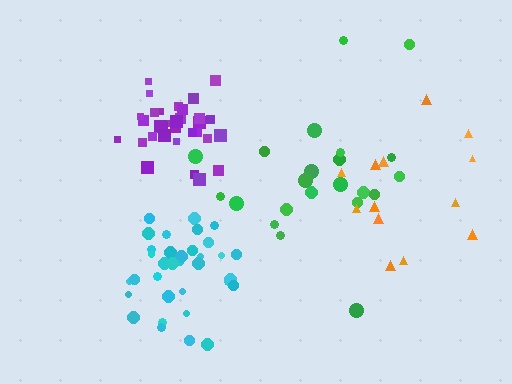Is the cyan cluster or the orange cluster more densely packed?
Cyan.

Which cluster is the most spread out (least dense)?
Green.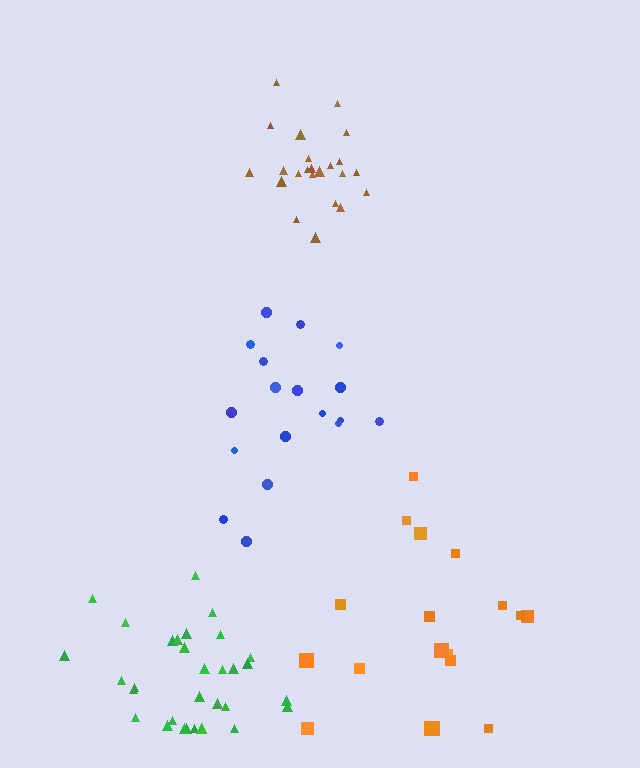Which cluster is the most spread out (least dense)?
Orange.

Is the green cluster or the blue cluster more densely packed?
Green.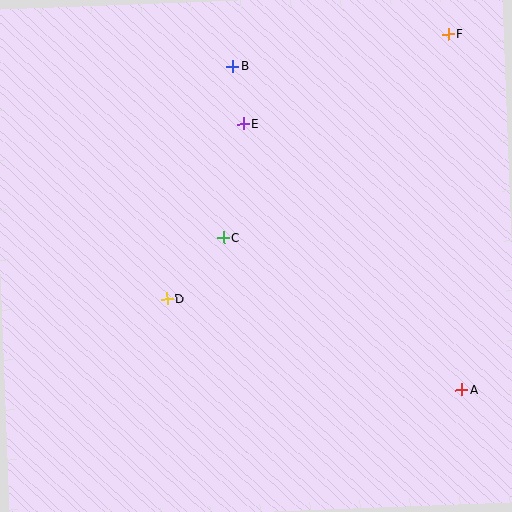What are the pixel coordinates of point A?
Point A is at (462, 390).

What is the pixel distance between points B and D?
The distance between B and D is 242 pixels.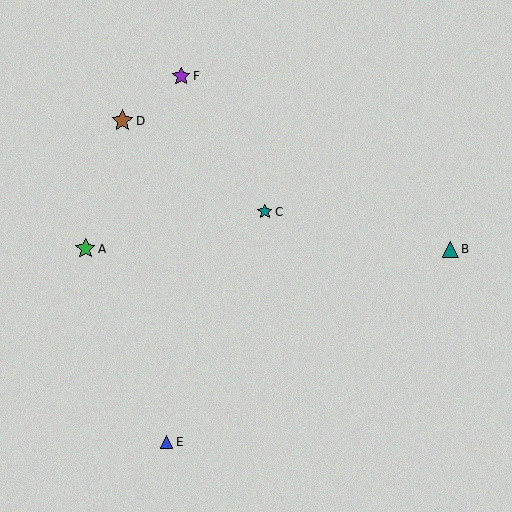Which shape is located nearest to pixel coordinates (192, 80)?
The purple star (labeled F) at (181, 76) is nearest to that location.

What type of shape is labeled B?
Shape B is a teal triangle.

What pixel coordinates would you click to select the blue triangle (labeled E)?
Click at (166, 442) to select the blue triangle E.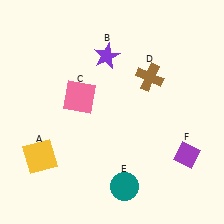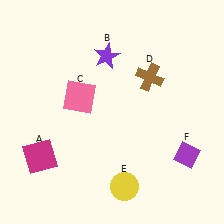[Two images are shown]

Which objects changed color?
A changed from yellow to magenta. E changed from teal to yellow.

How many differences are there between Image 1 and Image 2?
There are 2 differences between the two images.